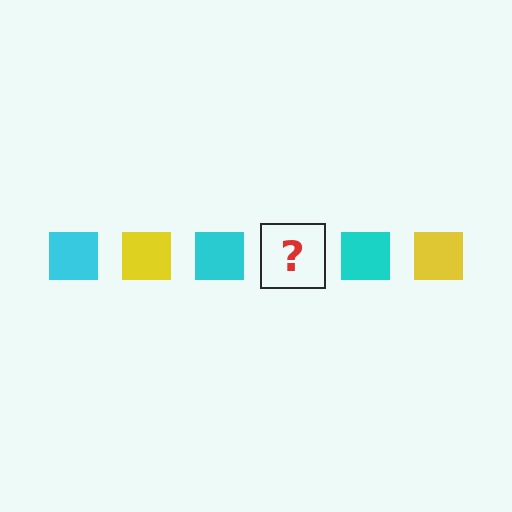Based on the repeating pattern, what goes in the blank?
The blank should be a yellow square.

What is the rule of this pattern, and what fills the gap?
The rule is that the pattern cycles through cyan, yellow squares. The gap should be filled with a yellow square.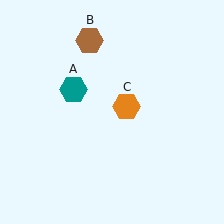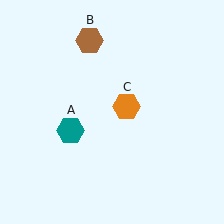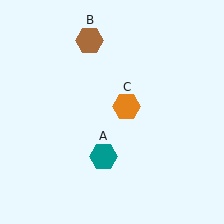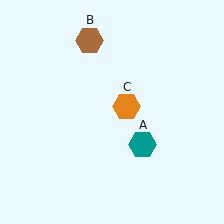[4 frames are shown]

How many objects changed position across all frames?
1 object changed position: teal hexagon (object A).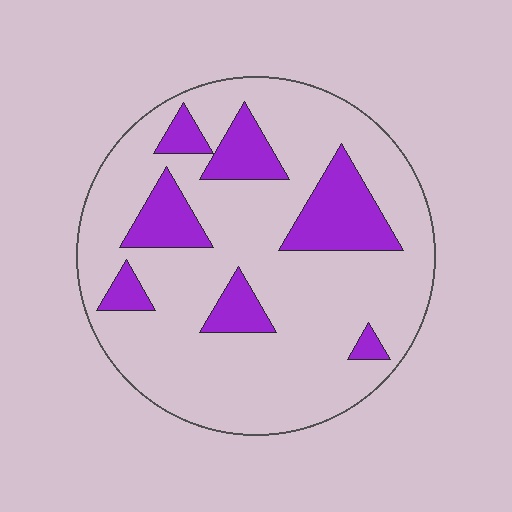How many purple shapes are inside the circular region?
7.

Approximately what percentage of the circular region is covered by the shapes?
Approximately 20%.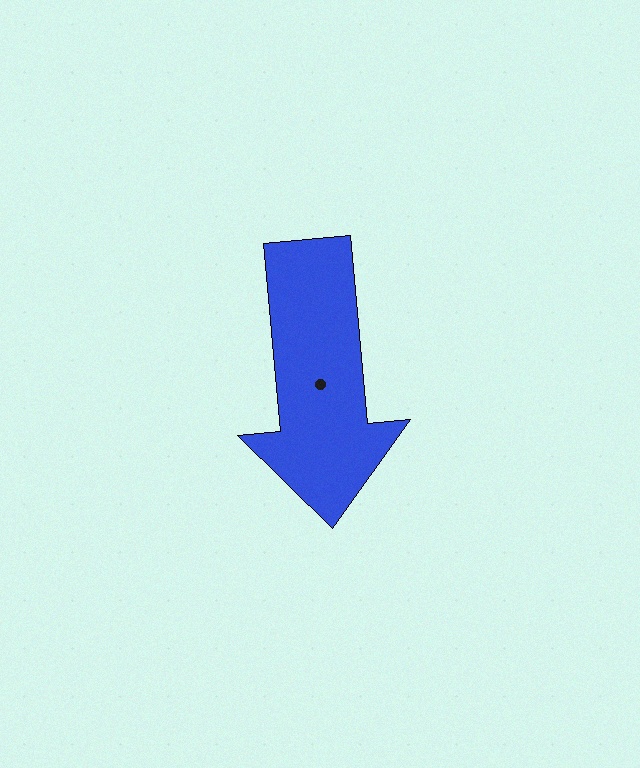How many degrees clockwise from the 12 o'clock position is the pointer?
Approximately 175 degrees.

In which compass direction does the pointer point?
South.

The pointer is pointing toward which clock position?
Roughly 6 o'clock.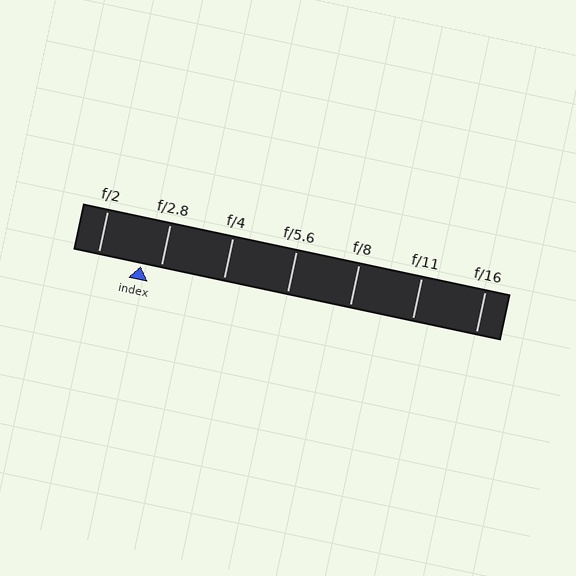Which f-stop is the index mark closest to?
The index mark is closest to f/2.8.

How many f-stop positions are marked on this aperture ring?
There are 7 f-stop positions marked.